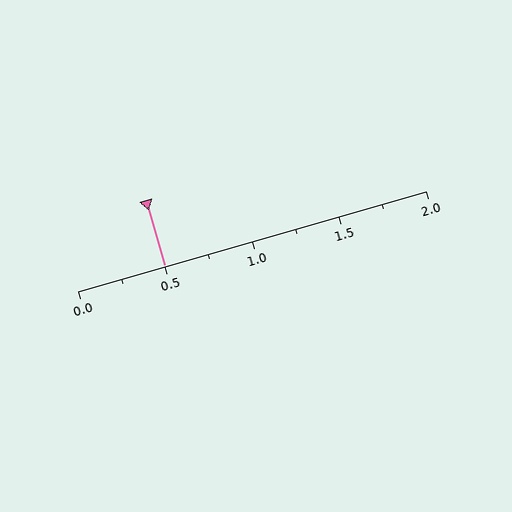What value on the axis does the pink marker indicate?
The marker indicates approximately 0.5.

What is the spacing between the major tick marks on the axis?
The major ticks are spaced 0.5 apart.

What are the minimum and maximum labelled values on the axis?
The axis runs from 0.0 to 2.0.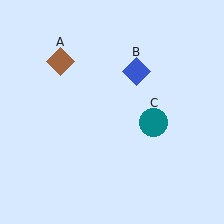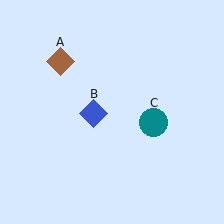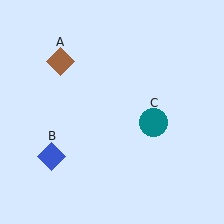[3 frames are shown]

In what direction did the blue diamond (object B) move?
The blue diamond (object B) moved down and to the left.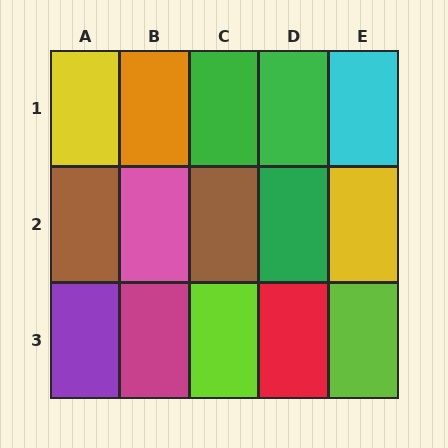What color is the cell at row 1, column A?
Yellow.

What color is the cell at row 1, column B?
Orange.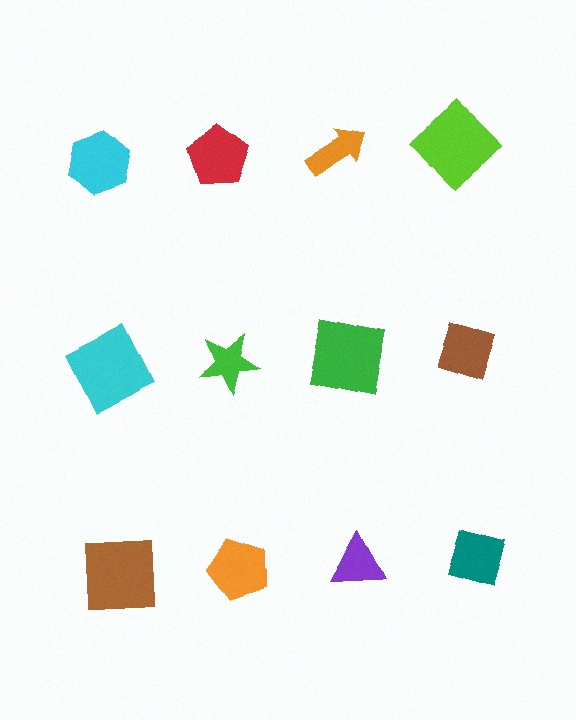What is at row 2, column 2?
A green star.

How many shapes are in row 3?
4 shapes.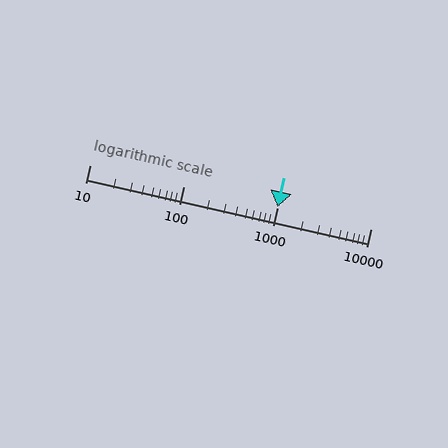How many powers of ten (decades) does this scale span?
The scale spans 3 decades, from 10 to 10000.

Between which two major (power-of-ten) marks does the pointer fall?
The pointer is between 1000 and 10000.